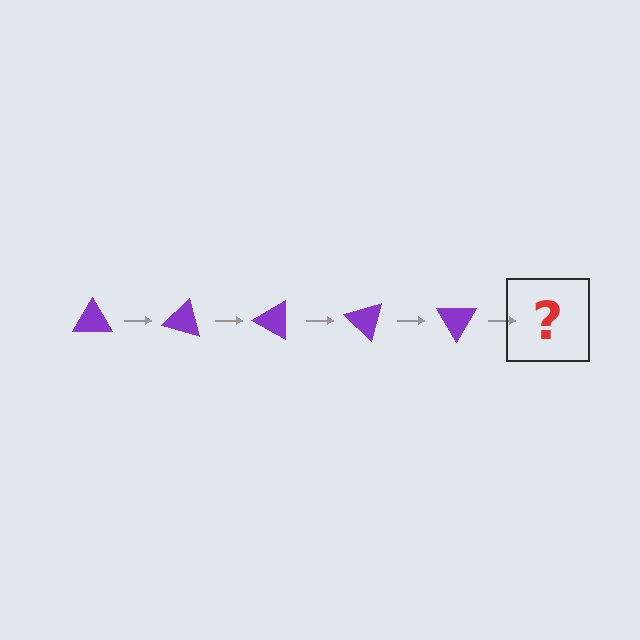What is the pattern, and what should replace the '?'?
The pattern is that the triangle rotates 15 degrees each step. The '?' should be a purple triangle rotated 75 degrees.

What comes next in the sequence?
The next element should be a purple triangle rotated 75 degrees.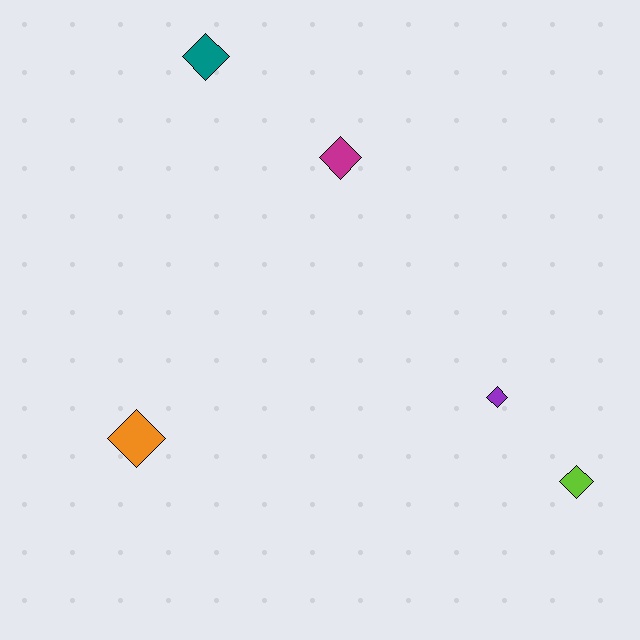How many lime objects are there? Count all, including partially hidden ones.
There is 1 lime object.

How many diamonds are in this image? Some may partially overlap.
There are 5 diamonds.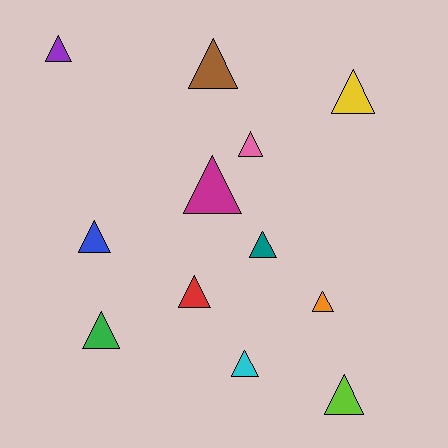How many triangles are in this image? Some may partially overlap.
There are 12 triangles.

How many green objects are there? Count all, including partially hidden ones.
There is 1 green object.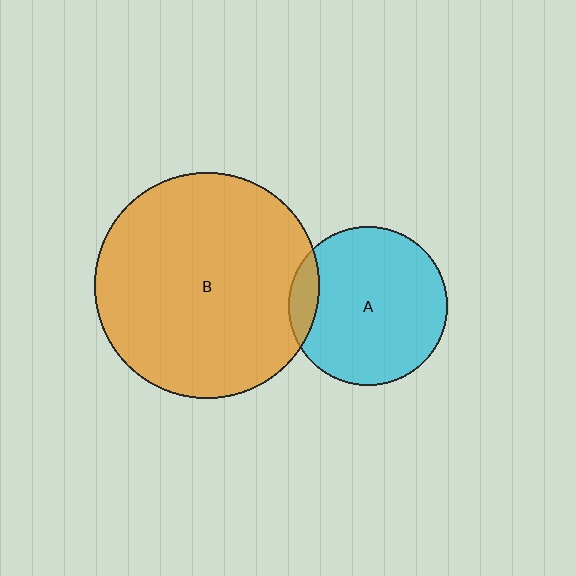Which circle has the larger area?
Circle B (orange).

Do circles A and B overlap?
Yes.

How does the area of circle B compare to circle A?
Approximately 2.0 times.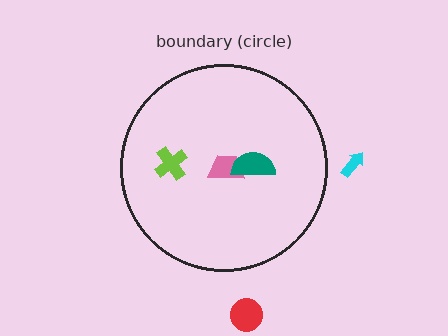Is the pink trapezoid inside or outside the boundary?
Inside.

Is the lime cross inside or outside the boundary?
Inside.